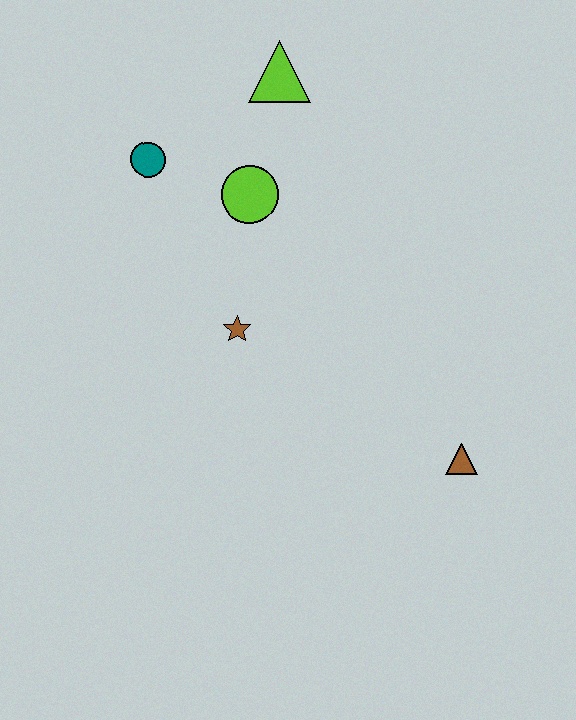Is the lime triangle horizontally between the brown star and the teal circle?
No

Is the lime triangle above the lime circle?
Yes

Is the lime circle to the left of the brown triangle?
Yes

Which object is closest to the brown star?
The lime circle is closest to the brown star.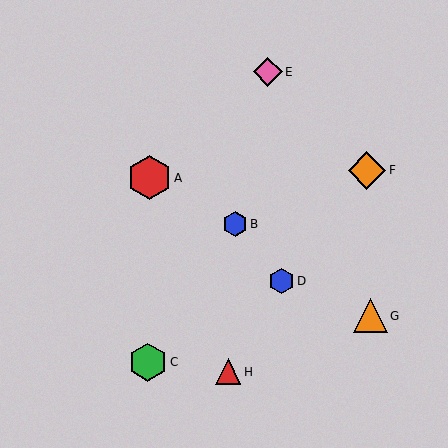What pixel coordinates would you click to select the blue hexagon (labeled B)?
Click at (235, 224) to select the blue hexagon B.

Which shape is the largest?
The red hexagon (labeled A) is the largest.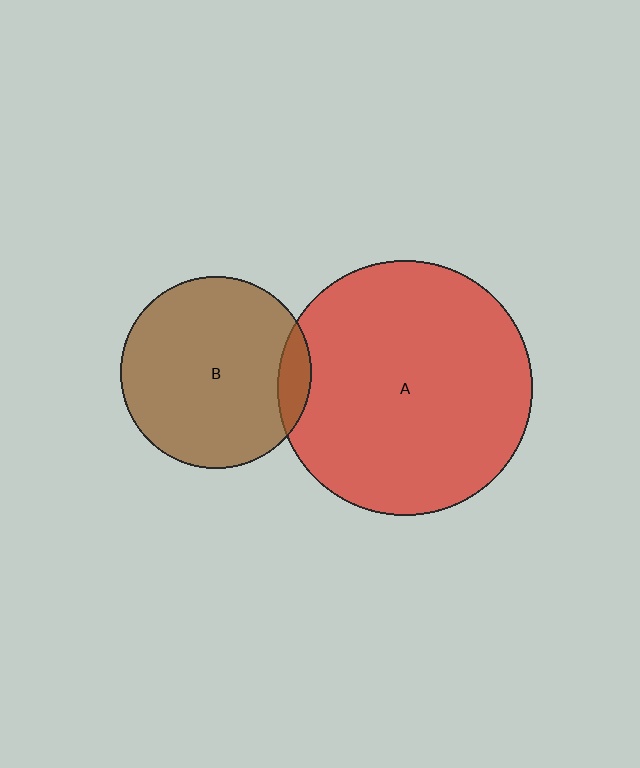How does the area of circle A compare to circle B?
Approximately 1.8 times.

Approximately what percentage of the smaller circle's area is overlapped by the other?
Approximately 10%.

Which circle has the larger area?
Circle A (red).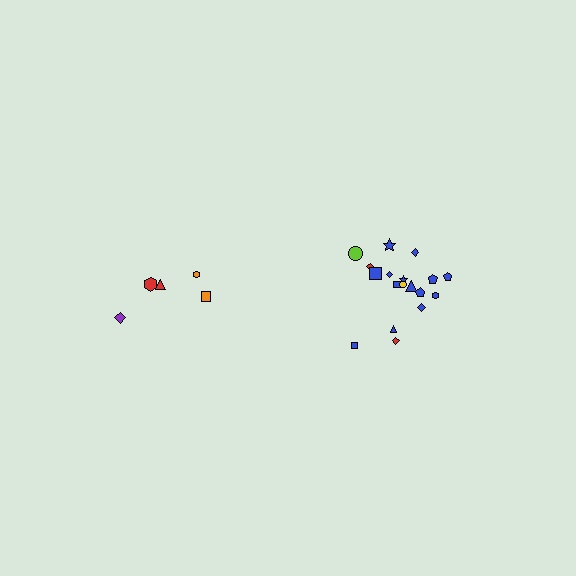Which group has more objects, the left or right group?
The right group.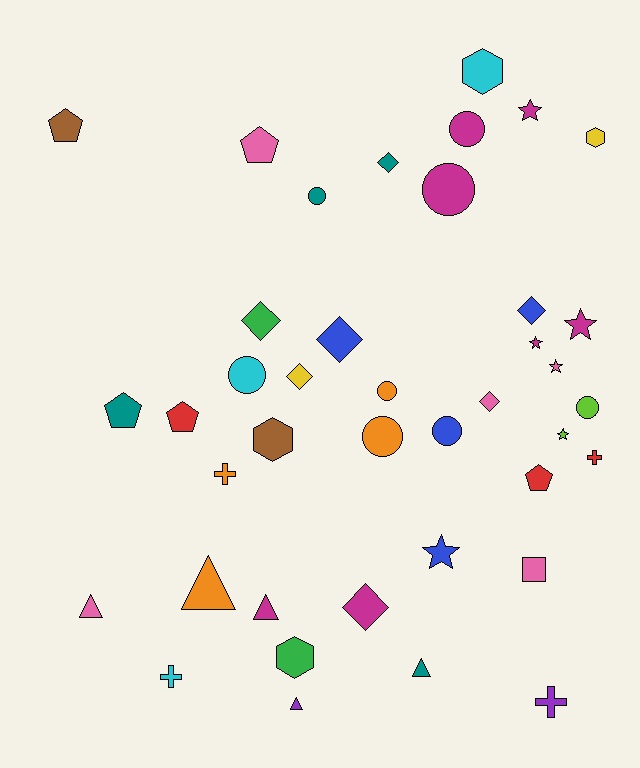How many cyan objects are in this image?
There are 3 cyan objects.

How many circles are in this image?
There are 8 circles.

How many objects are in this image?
There are 40 objects.